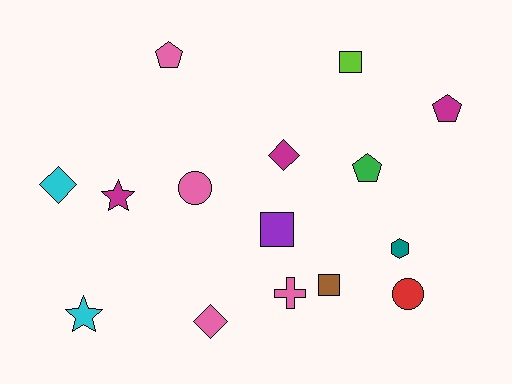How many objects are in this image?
There are 15 objects.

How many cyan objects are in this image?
There are 2 cyan objects.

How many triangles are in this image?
There are no triangles.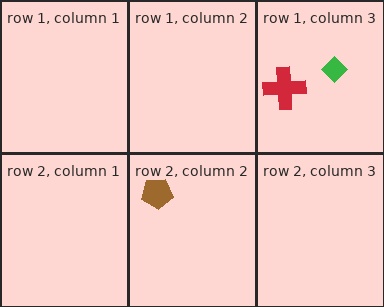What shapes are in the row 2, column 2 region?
The brown pentagon.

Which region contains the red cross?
The row 1, column 3 region.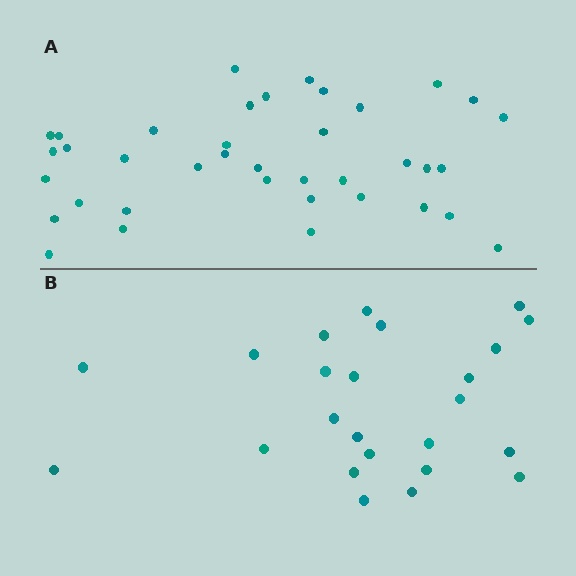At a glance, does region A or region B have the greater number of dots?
Region A (the top region) has more dots.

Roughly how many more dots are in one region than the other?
Region A has approximately 15 more dots than region B.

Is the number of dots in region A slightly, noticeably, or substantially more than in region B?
Region A has substantially more. The ratio is roughly 1.6 to 1.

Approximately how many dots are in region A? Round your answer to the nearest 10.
About 40 dots. (The exact count is 38, which rounds to 40.)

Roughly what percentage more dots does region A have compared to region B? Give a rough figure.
About 60% more.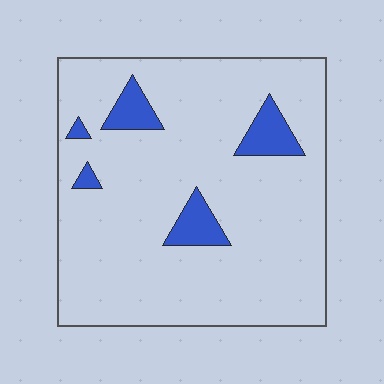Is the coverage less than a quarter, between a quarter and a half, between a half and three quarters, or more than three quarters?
Less than a quarter.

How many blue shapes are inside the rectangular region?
5.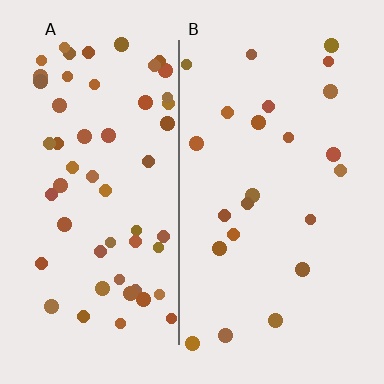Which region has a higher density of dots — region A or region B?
A (the left).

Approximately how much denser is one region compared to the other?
Approximately 2.5× — region A over region B.